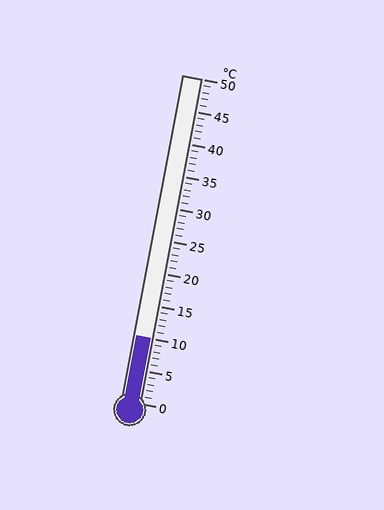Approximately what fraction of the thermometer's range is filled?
The thermometer is filled to approximately 20% of its range.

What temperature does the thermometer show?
The thermometer shows approximately 10°C.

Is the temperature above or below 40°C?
The temperature is below 40°C.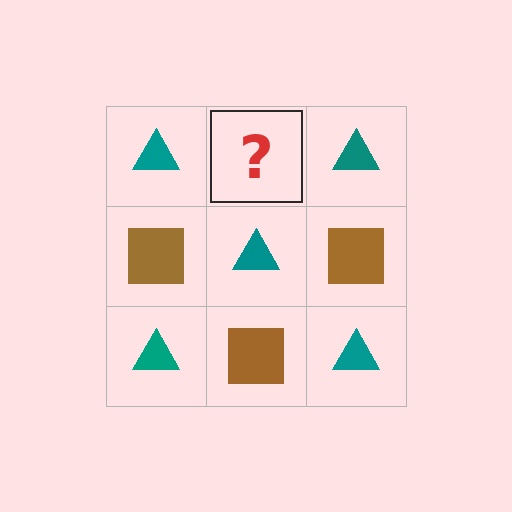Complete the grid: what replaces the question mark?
The question mark should be replaced with a brown square.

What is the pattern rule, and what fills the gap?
The rule is that it alternates teal triangle and brown square in a checkerboard pattern. The gap should be filled with a brown square.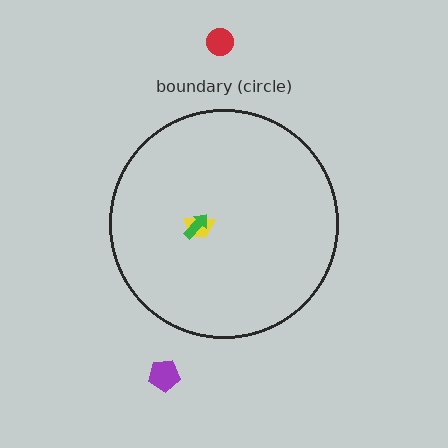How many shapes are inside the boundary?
2 inside, 2 outside.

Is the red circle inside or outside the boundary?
Outside.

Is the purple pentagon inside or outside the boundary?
Outside.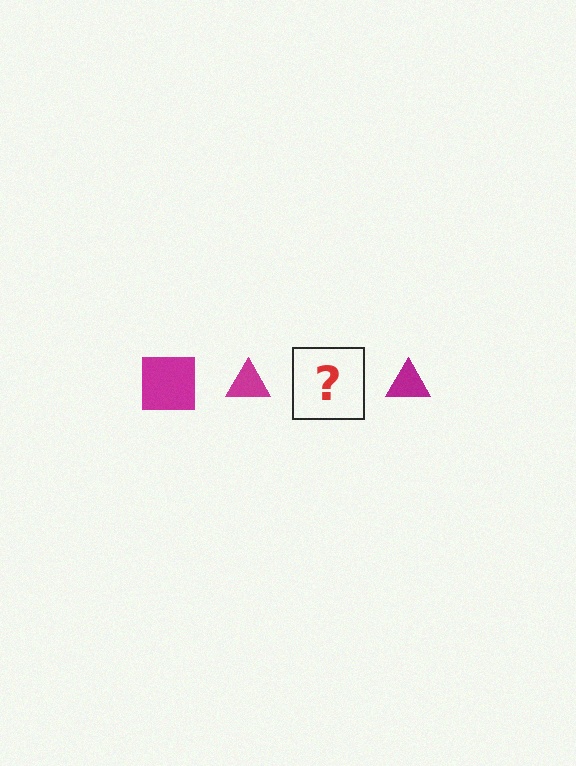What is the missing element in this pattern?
The missing element is a magenta square.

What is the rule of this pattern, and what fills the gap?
The rule is that the pattern cycles through square, triangle shapes in magenta. The gap should be filled with a magenta square.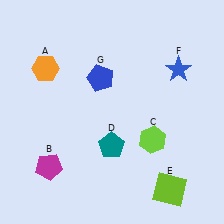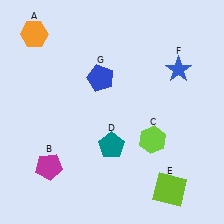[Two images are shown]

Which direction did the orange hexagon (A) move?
The orange hexagon (A) moved up.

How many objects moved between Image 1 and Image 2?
1 object moved between the two images.